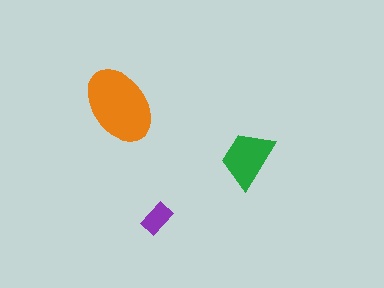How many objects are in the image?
There are 3 objects in the image.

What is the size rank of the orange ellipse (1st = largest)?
1st.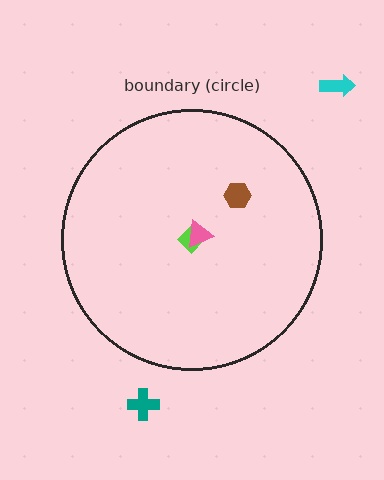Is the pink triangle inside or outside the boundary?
Inside.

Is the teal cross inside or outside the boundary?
Outside.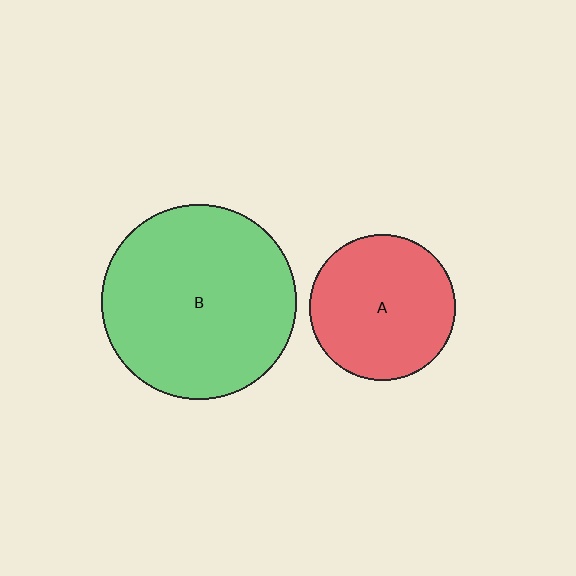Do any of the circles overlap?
No, none of the circles overlap.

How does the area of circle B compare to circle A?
Approximately 1.8 times.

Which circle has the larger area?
Circle B (green).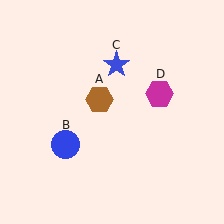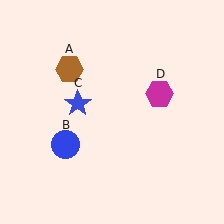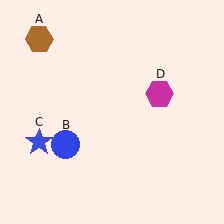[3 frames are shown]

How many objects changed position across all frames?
2 objects changed position: brown hexagon (object A), blue star (object C).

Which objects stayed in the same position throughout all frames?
Blue circle (object B) and magenta hexagon (object D) remained stationary.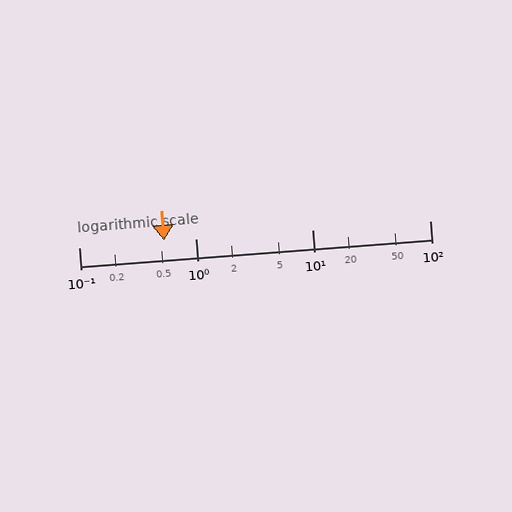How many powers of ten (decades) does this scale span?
The scale spans 3 decades, from 0.1 to 100.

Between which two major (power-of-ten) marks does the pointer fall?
The pointer is between 0.1 and 1.